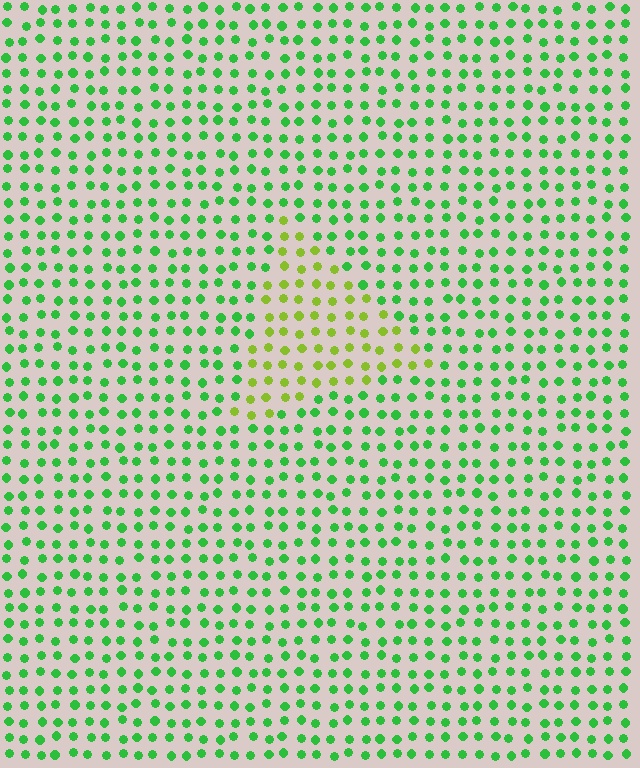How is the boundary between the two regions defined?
The boundary is defined purely by a slight shift in hue (about 44 degrees). Spacing, size, and orientation are identical on both sides.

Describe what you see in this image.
The image is filled with small green elements in a uniform arrangement. A triangle-shaped region is visible where the elements are tinted to a slightly different hue, forming a subtle color boundary.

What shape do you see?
I see a triangle.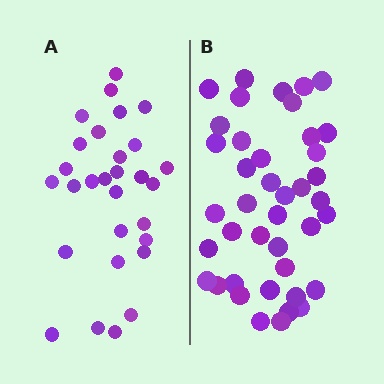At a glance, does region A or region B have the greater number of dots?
Region B (the right region) has more dots.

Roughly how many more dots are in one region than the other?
Region B has roughly 12 or so more dots than region A.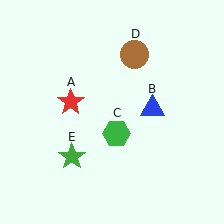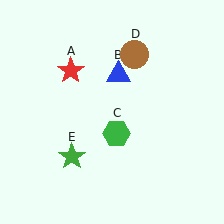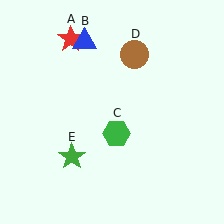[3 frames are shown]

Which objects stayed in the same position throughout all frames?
Green hexagon (object C) and brown circle (object D) and green star (object E) remained stationary.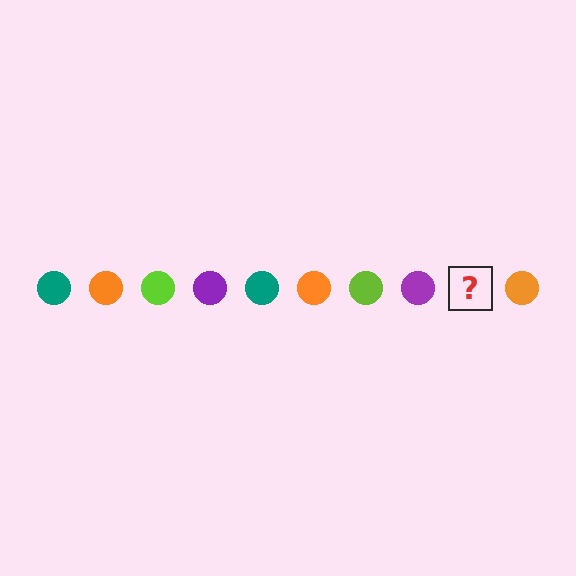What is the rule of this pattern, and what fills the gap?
The rule is that the pattern cycles through teal, orange, lime, purple circles. The gap should be filled with a teal circle.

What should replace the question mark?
The question mark should be replaced with a teal circle.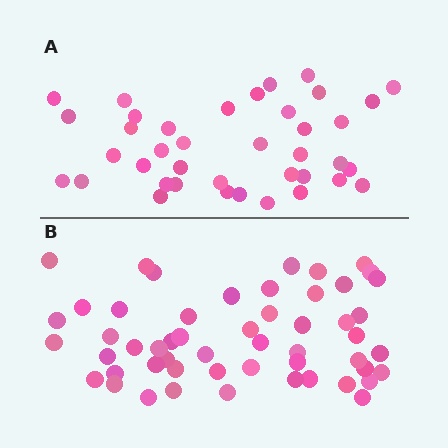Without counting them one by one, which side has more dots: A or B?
Region B (the bottom region) has more dots.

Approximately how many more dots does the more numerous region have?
Region B has approximately 15 more dots than region A.